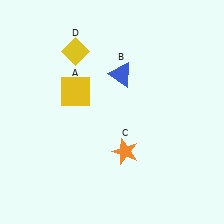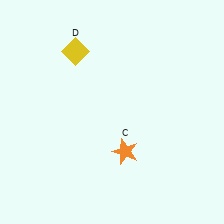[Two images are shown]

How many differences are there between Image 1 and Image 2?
There are 2 differences between the two images.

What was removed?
The yellow square (A), the blue triangle (B) were removed in Image 2.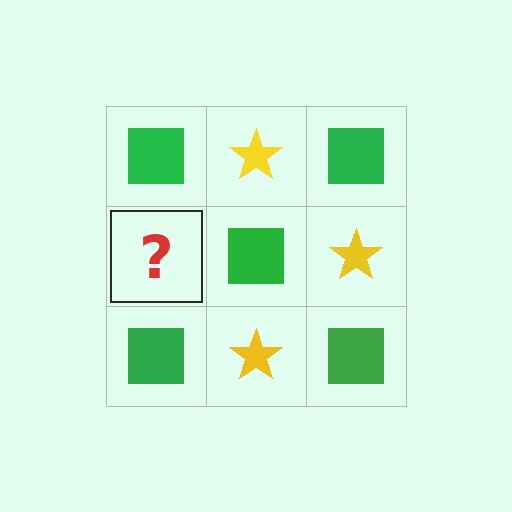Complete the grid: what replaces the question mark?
The question mark should be replaced with a yellow star.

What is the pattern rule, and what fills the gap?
The rule is that it alternates green square and yellow star in a checkerboard pattern. The gap should be filled with a yellow star.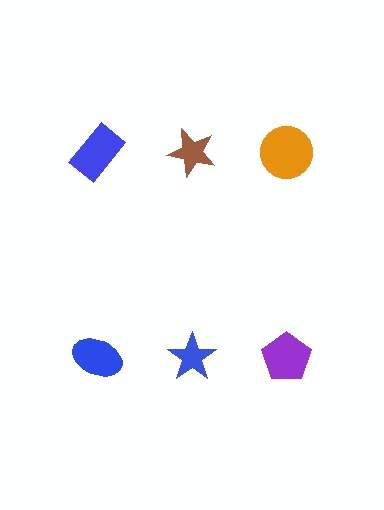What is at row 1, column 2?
A brown star.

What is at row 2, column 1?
A blue ellipse.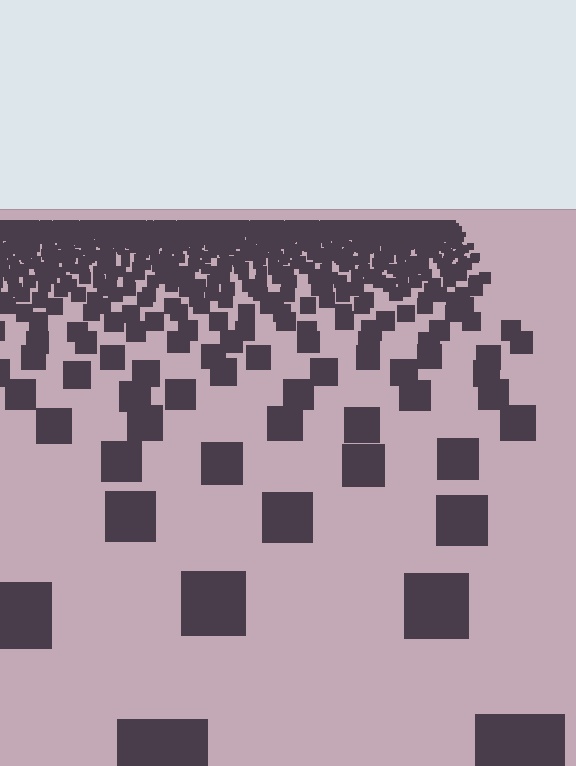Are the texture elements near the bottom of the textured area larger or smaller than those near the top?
Larger. Near the bottom, elements are closer to the viewer and appear at a bigger on-screen size.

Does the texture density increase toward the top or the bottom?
Density increases toward the top.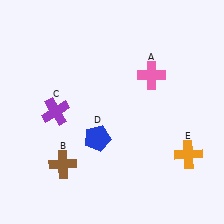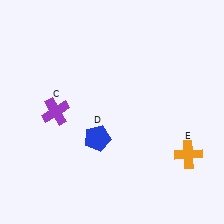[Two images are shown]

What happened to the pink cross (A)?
The pink cross (A) was removed in Image 2. It was in the top-right area of Image 1.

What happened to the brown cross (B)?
The brown cross (B) was removed in Image 2. It was in the bottom-left area of Image 1.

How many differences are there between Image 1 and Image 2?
There are 2 differences between the two images.